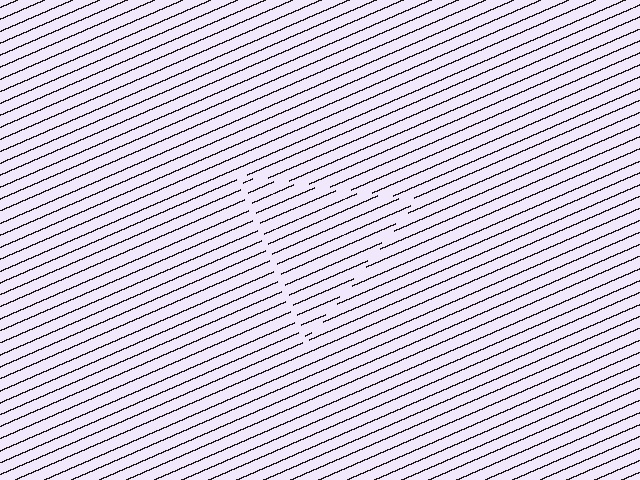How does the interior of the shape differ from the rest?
The interior of the shape contains the same grating, shifted by half a period — the contour is defined by the phase discontinuity where line-ends from the inner and outer gratings abut.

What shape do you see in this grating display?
An illusory triangle. The interior of the shape contains the same grating, shifted by half a period — the contour is defined by the phase discontinuity where line-ends from the inner and outer gratings abut.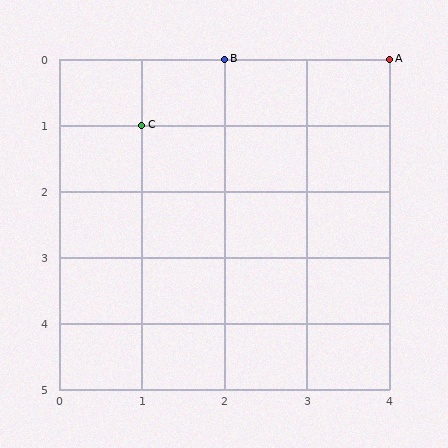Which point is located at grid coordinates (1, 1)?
Point C is at (1, 1).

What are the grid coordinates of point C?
Point C is at grid coordinates (1, 1).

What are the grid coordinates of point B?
Point B is at grid coordinates (2, 0).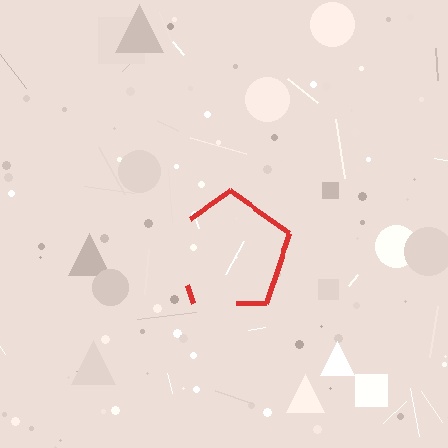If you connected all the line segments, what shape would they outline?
They would outline a pentagon.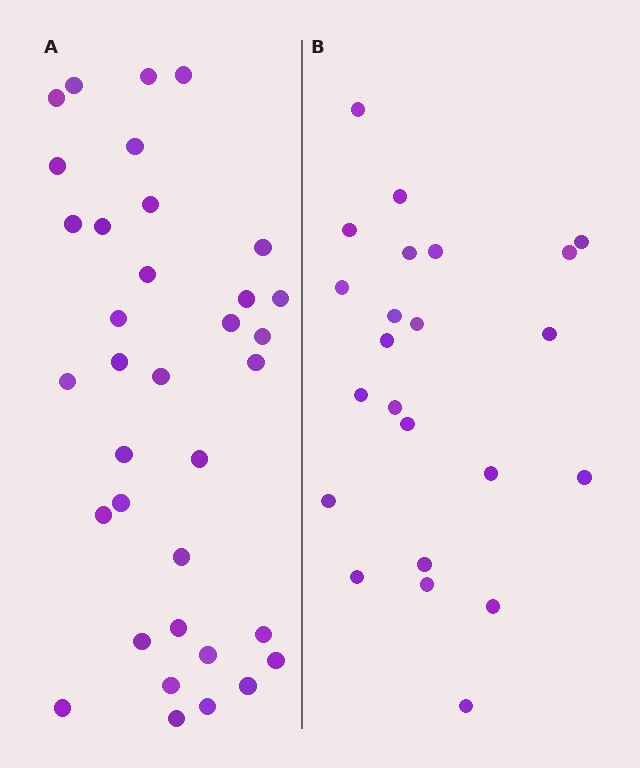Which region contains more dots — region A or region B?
Region A (the left region) has more dots.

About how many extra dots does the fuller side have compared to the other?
Region A has roughly 12 or so more dots than region B.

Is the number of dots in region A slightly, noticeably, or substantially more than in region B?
Region A has substantially more. The ratio is roughly 1.5 to 1.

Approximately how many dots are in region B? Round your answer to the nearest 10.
About 20 dots. (The exact count is 23, which rounds to 20.)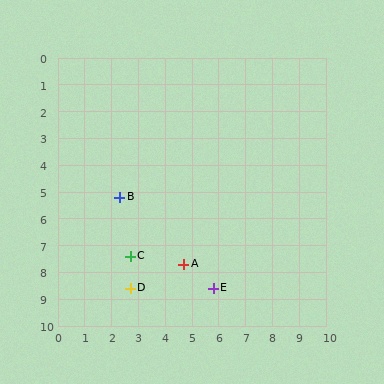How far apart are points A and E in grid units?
Points A and E are about 1.4 grid units apart.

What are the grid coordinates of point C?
Point C is at approximately (2.7, 7.4).